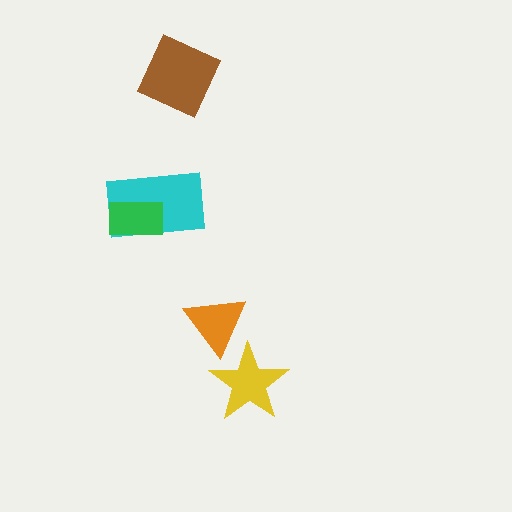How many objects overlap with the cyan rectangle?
1 object overlaps with the cyan rectangle.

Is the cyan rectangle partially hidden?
Yes, it is partially covered by another shape.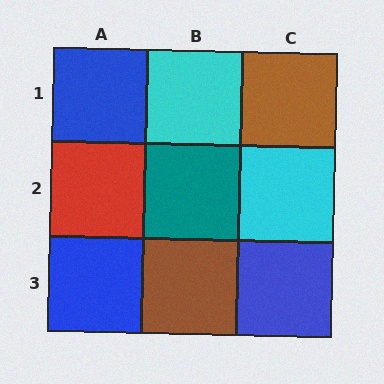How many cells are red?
1 cell is red.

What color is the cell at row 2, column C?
Cyan.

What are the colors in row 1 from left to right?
Blue, cyan, brown.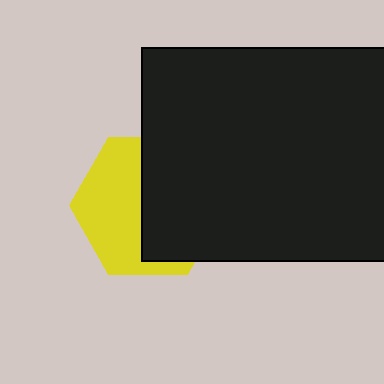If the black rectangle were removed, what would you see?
You would see the complete yellow hexagon.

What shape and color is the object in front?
The object in front is a black rectangle.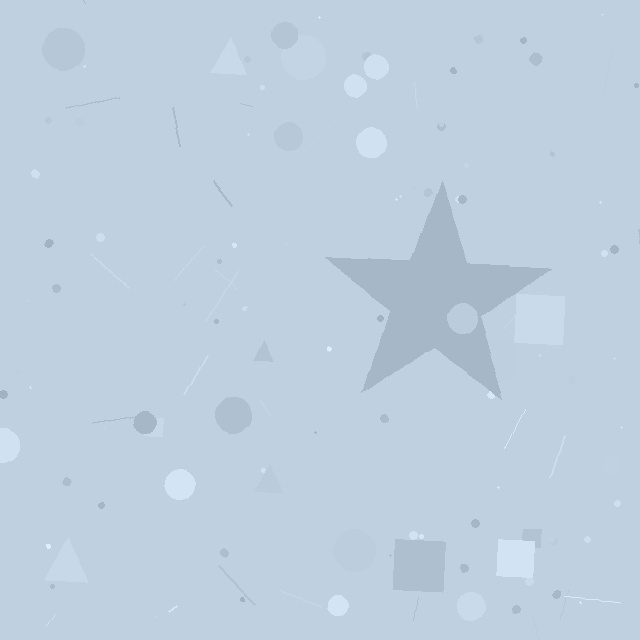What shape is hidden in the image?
A star is hidden in the image.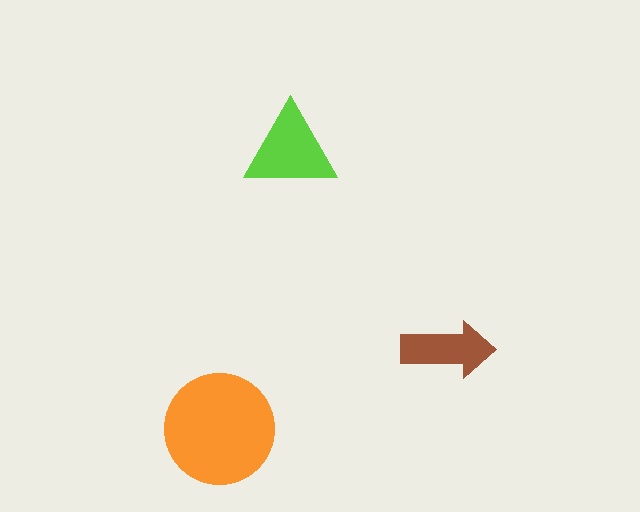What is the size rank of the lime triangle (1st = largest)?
2nd.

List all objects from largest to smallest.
The orange circle, the lime triangle, the brown arrow.